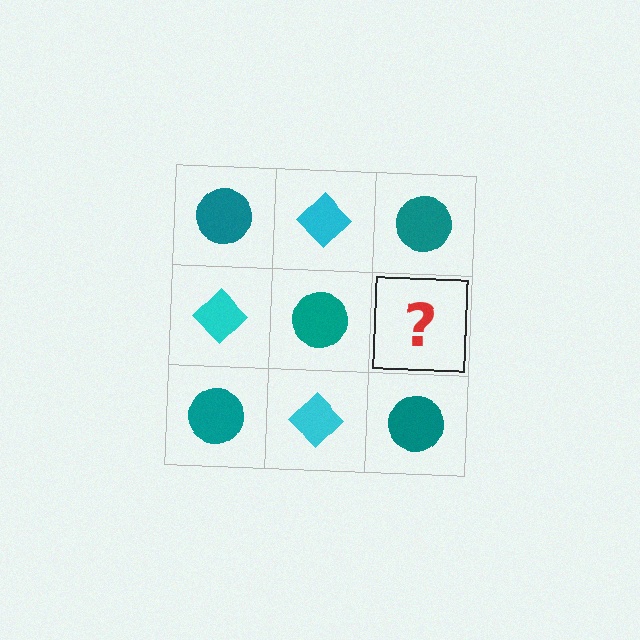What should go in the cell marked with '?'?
The missing cell should contain a cyan diamond.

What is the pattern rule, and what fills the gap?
The rule is that it alternates teal circle and cyan diamond in a checkerboard pattern. The gap should be filled with a cyan diamond.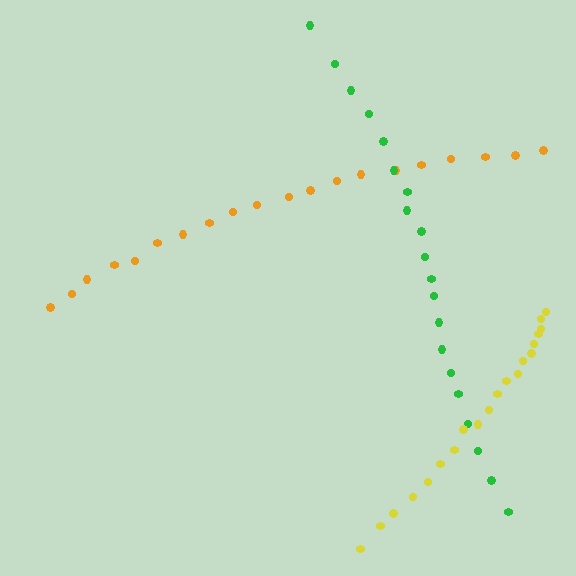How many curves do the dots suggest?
There are 3 distinct paths.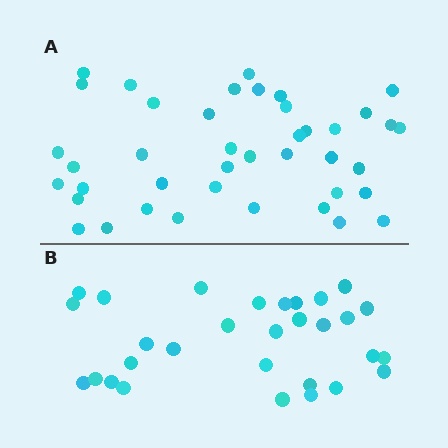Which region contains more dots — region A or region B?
Region A (the top region) has more dots.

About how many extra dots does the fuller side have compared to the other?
Region A has roughly 12 or so more dots than region B.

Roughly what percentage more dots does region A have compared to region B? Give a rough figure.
About 35% more.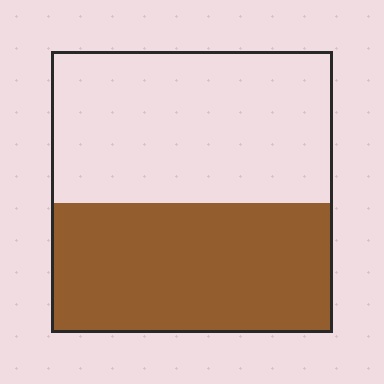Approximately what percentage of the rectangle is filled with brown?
Approximately 45%.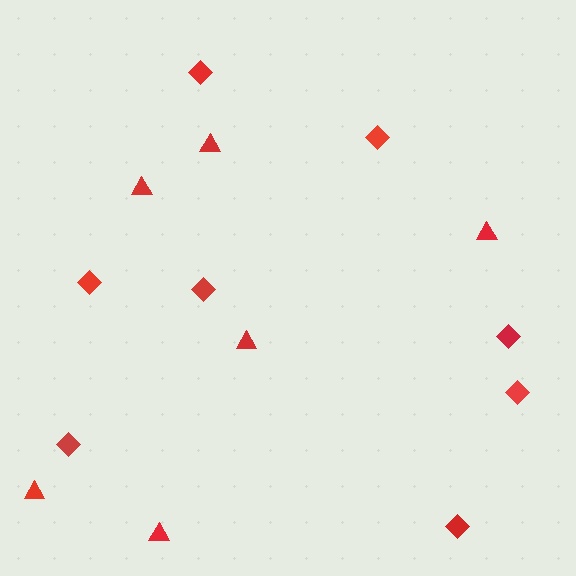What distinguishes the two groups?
There are 2 groups: one group of triangles (6) and one group of diamonds (8).